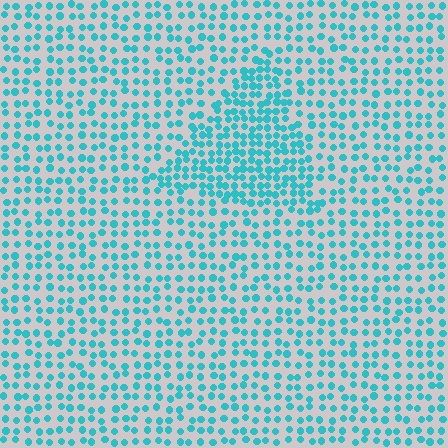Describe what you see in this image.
The image contains small cyan elements arranged at two different densities. A triangle-shaped region is visible where the elements are more densely packed than the surrounding area.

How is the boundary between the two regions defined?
The boundary is defined by a change in element density (approximately 1.7x ratio). All elements are the same color, size, and shape.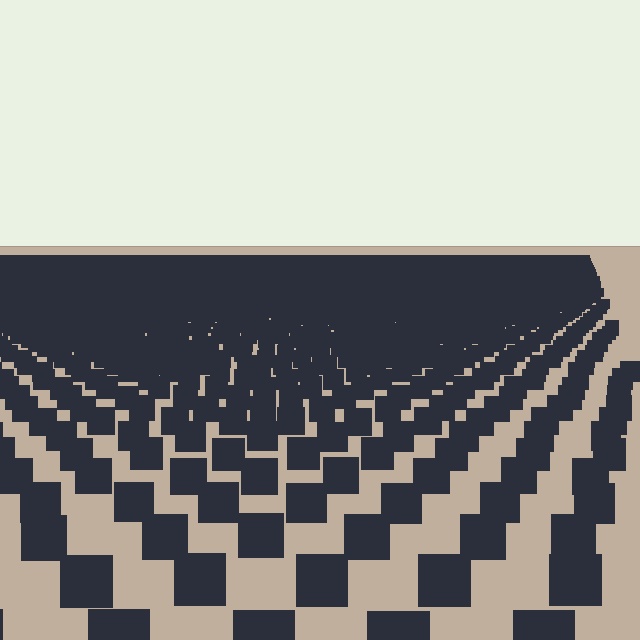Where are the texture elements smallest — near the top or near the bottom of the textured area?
Near the top.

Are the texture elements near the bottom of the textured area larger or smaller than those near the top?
Larger. Near the bottom, elements are closer to the viewer and appear at a bigger on-screen size.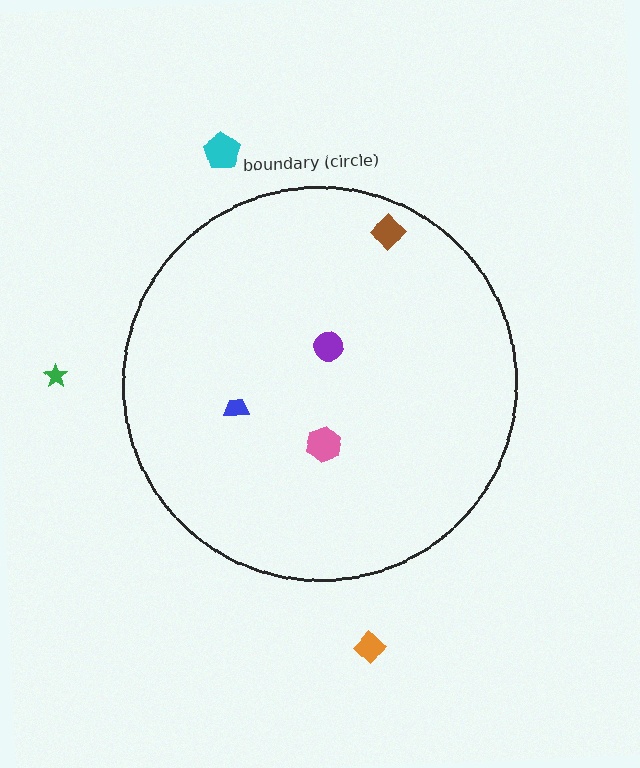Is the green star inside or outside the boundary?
Outside.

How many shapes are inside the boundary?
4 inside, 3 outside.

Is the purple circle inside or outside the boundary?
Inside.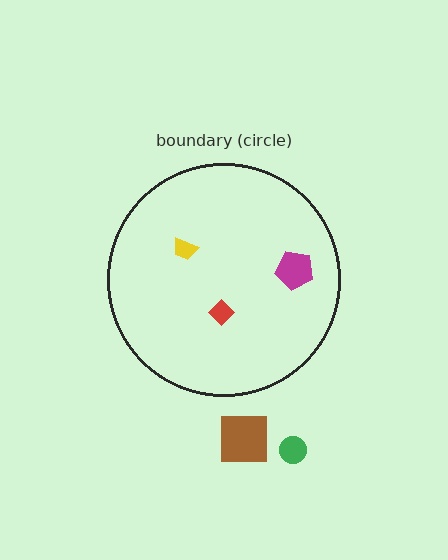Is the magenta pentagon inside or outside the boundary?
Inside.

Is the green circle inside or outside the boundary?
Outside.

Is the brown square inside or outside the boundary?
Outside.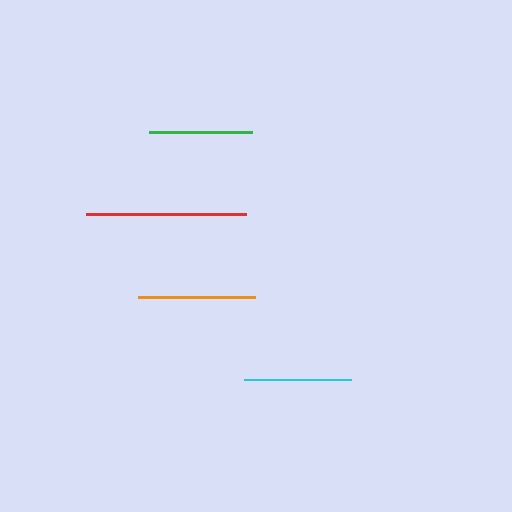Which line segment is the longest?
The red line is the longest at approximately 160 pixels.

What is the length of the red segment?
The red segment is approximately 160 pixels long.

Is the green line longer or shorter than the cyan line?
The cyan line is longer than the green line.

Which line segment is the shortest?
The green line is the shortest at approximately 103 pixels.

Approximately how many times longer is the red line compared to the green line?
The red line is approximately 1.6 times the length of the green line.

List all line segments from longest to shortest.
From longest to shortest: red, orange, cyan, green.